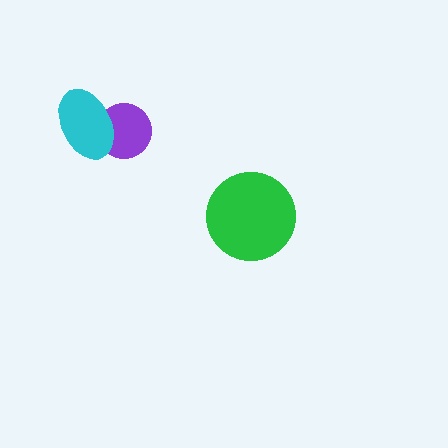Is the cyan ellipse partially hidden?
No, no other shape covers it.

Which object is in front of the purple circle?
The cyan ellipse is in front of the purple circle.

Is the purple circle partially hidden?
Yes, it is partially covered by another shape.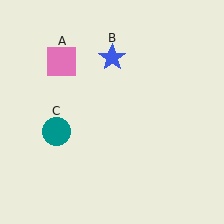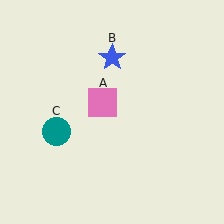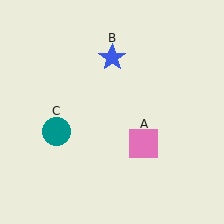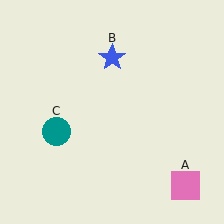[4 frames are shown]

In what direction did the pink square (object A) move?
The pink square (object A) moved down and to the right.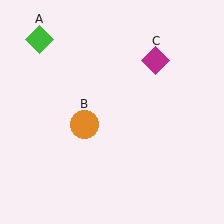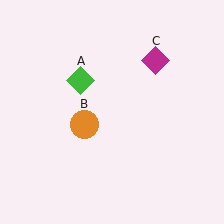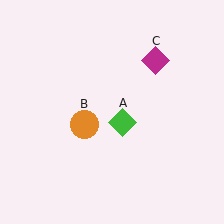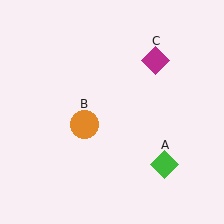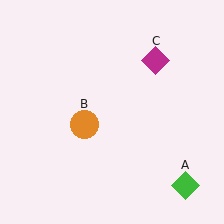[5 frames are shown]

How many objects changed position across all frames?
1 object changed position: green diamond (object A).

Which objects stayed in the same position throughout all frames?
Orange circle (object B) and magenta diamond (object C) remained stationary.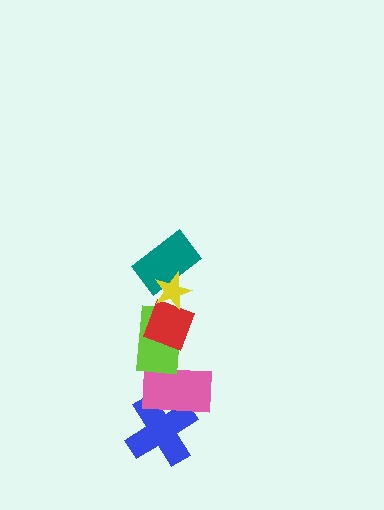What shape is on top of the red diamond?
The teal rectangle is on top of the red diamond.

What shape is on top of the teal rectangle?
The yellow star is on top of the teal rectangle.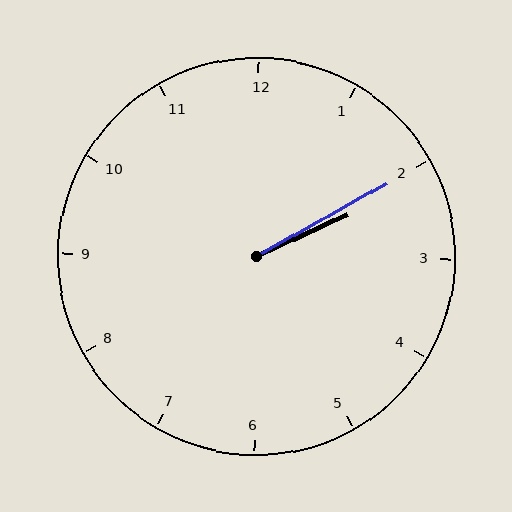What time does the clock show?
2:10.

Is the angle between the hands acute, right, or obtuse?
It is acute.